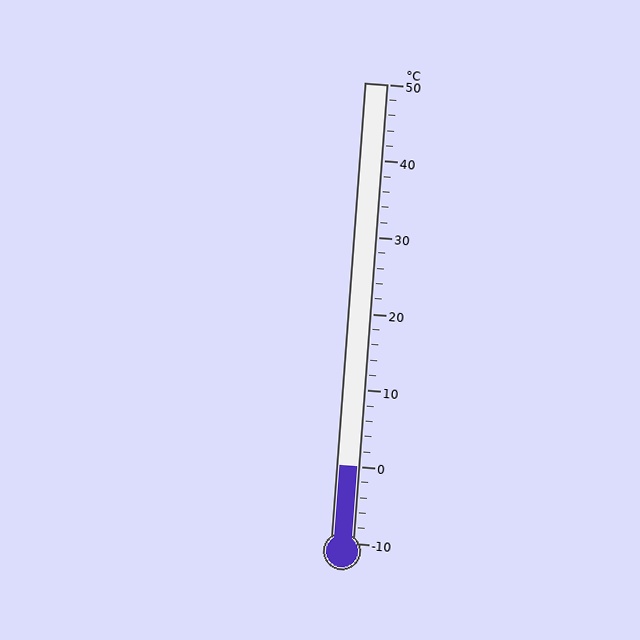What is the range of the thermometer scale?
The thermometer scale ranges from -10°C to 50°C.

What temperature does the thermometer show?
The thermometer shows approximately 0°C.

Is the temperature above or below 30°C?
The temperature is below 30°C.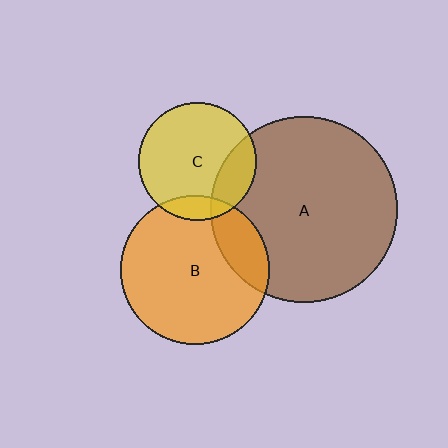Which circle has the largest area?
Circle A (brown).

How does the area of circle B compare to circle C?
Approximately 1.6 times.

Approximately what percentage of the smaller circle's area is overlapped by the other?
Approximately 20%.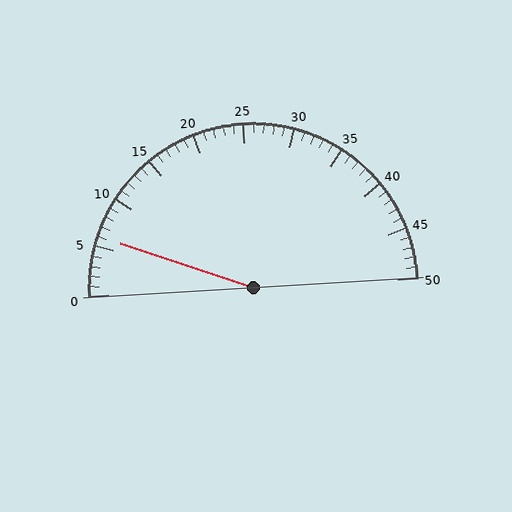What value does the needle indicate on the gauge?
The needle indicates approximately 6.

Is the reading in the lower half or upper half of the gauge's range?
The reading is in the lower half of the range (0 to 50).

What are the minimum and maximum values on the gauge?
The gauge ranges from 0 to 50.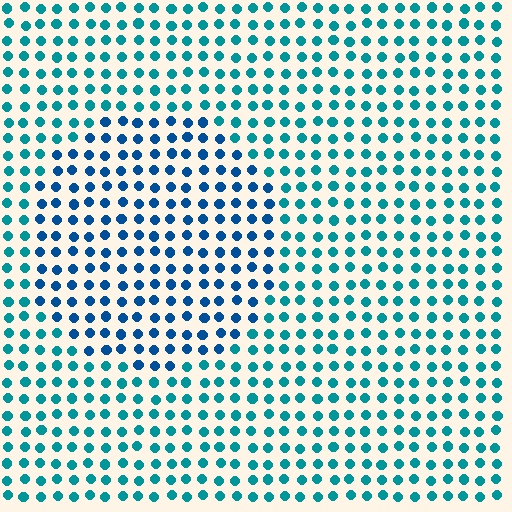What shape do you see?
I see a circle.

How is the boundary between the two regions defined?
The boundary is defined purely by a slight shift in hue (about 28 degrees). Spacing, size, and orientation are identical on both sides.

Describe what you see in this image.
The image is filled with small teal elements in a uniform arrangement. A circle-shaped region is visible where the elements are tinted to a slightly different hue, forming a subtle color boundary.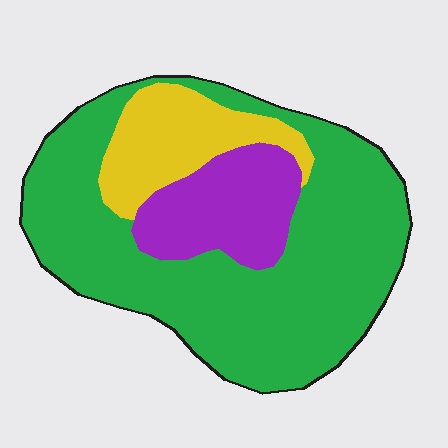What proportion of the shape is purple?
Purple takes up about one sixth (1/6) of the shape.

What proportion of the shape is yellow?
Yellow takes up about one sixth (1/6) of the shape.